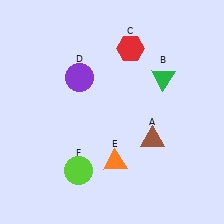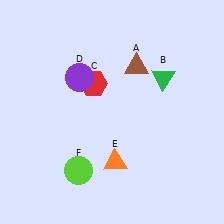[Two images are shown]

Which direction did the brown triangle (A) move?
The brown triangle (A) moved up.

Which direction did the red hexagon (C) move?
The red hexagon (C) moved left.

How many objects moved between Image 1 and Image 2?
2 objects moved between the two images.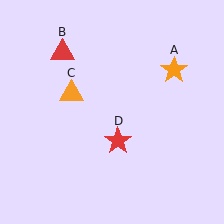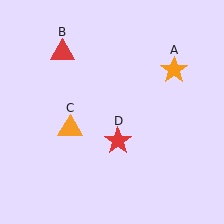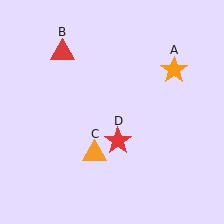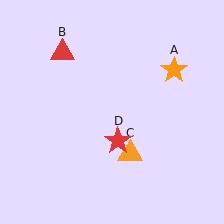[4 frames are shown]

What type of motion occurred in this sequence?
The orange triangle (object C) rotated counterclockwise around the center of the scene.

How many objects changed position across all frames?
1 object changed position: orange triangle (object C).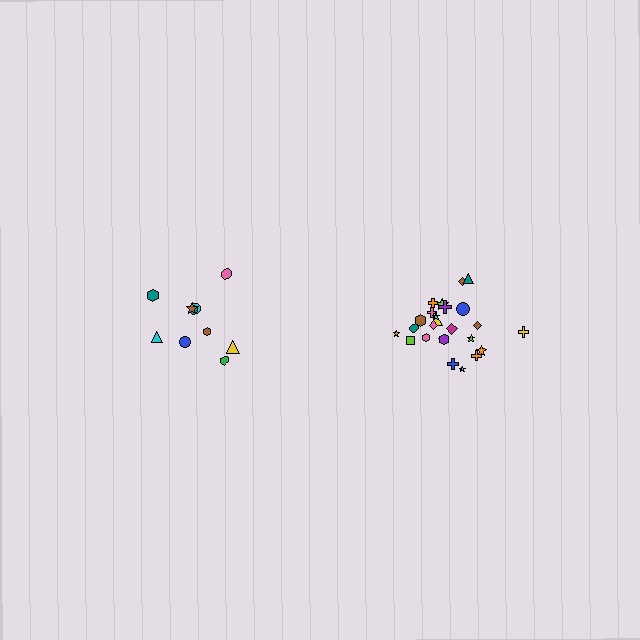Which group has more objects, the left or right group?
The right group.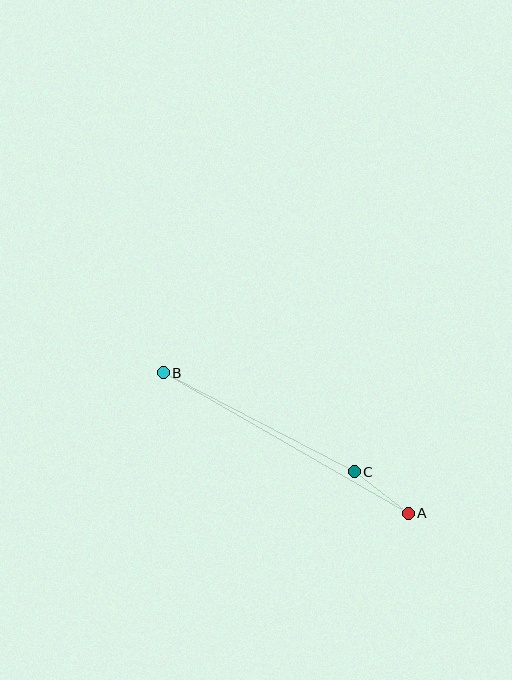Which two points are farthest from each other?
Points A and B are farthest from each other.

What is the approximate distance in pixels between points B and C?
The distance between B and C is approximately 215 pixels.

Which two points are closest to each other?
Points A and C are closest to each other.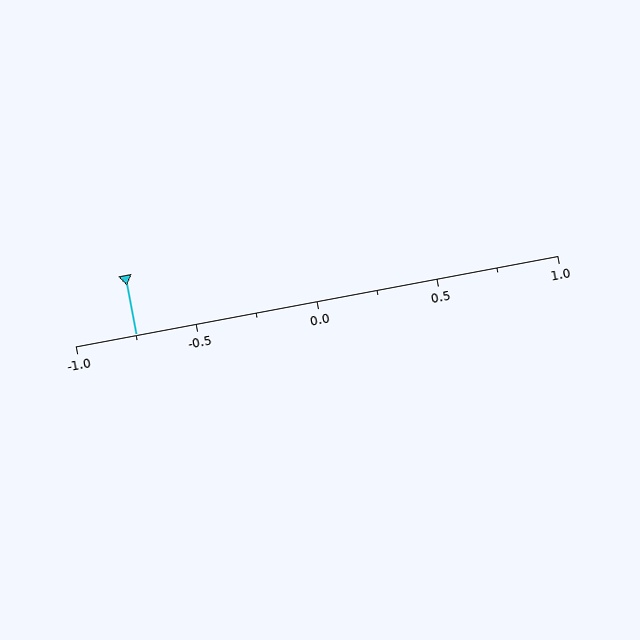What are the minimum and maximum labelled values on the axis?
The axis runs from -1.0 to 1.0.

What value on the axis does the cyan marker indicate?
The marker indicates approximately -0.75.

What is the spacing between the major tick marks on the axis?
The major ticks are spaced 0.5 apart.